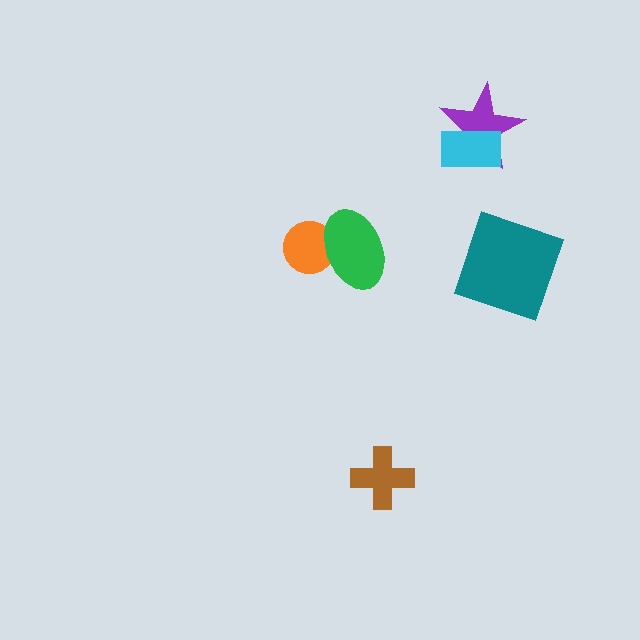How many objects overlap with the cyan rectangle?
1 object overlaps with the cyan rectangle.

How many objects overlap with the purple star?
1 object overlaps with the purple star.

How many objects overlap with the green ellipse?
1 object overlaps with the green ellipse.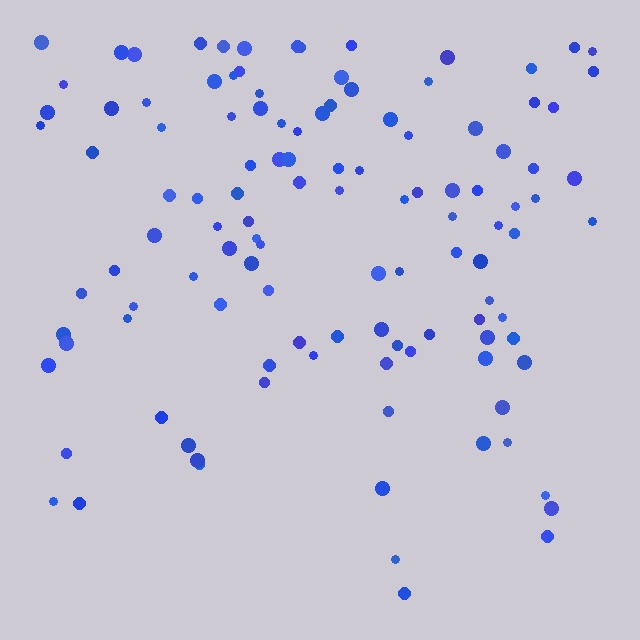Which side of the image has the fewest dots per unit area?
The bottom.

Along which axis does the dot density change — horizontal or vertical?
Vertical.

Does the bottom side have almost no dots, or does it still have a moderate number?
Still a moderate number, just noticeably fewer than the top.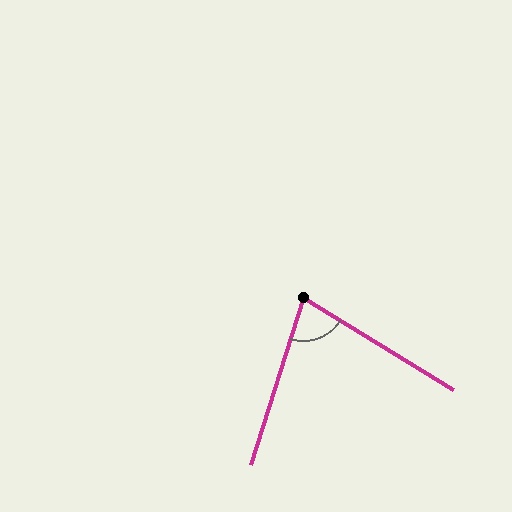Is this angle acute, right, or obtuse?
It is acute.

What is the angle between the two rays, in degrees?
Approximately 76 degrees.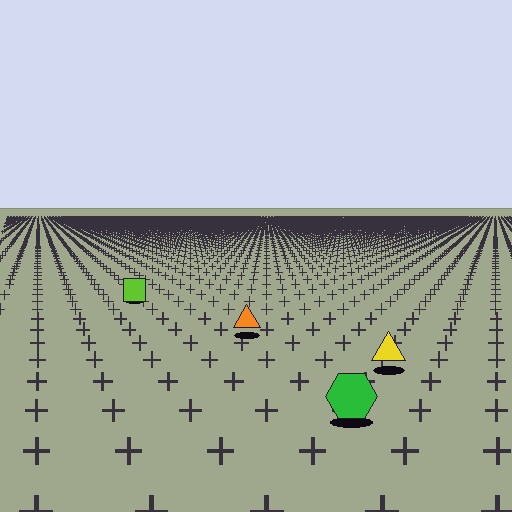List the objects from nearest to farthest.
From nearest to farthest: the green hexagon, the yellow triangle, the orange triangle, the lime square.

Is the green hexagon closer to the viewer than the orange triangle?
Yes. The green hexagon is closer — you can tell from the texture gradient: the ground texture is coarser near it.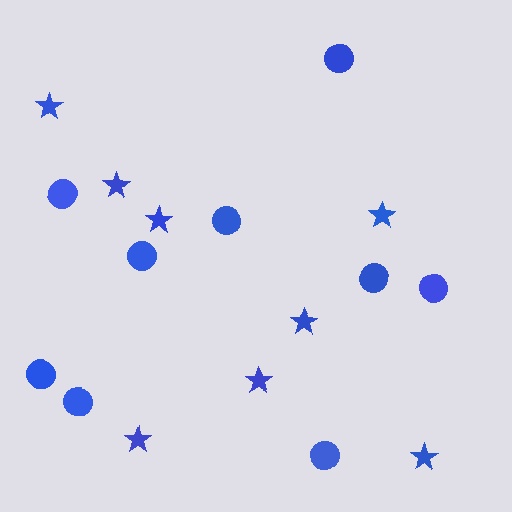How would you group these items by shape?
There are 2 groups: one group of circles (9) and one group of stars (8).